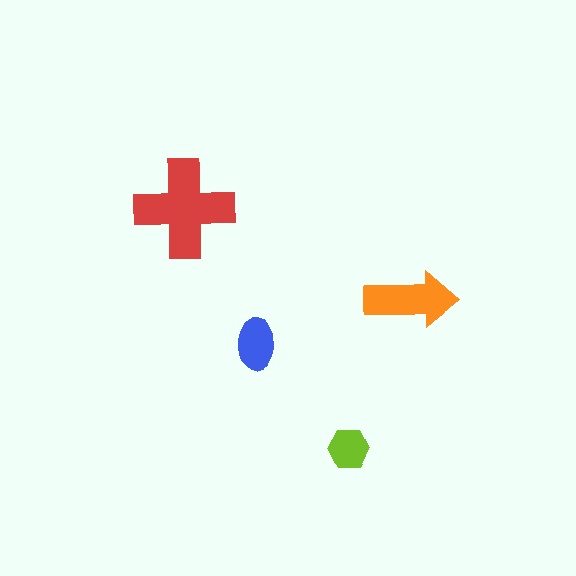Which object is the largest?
The red cross.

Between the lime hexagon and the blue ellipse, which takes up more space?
The blue ellipse.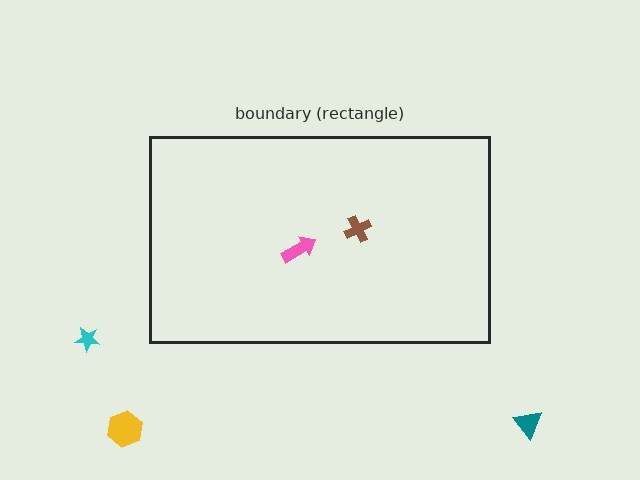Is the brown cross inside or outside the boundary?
Inside.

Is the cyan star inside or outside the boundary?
Outside.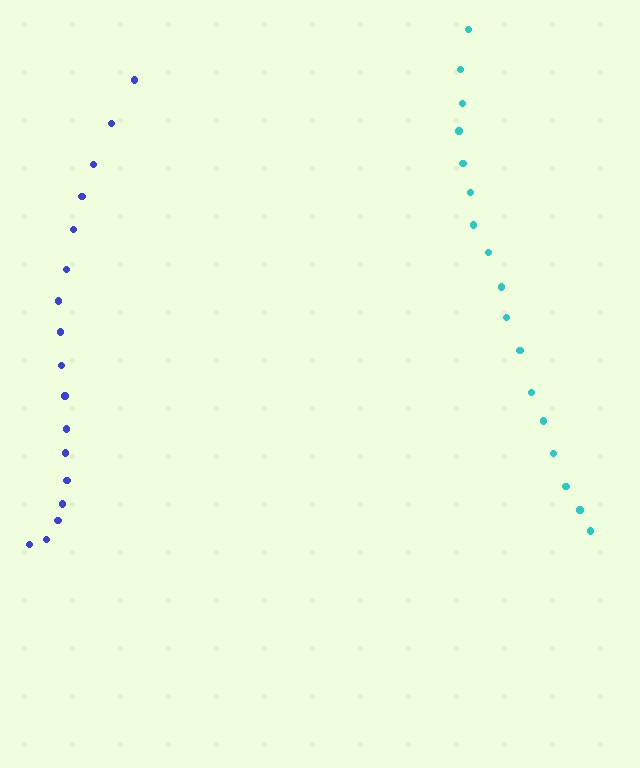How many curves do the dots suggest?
There are 2 distinct paths.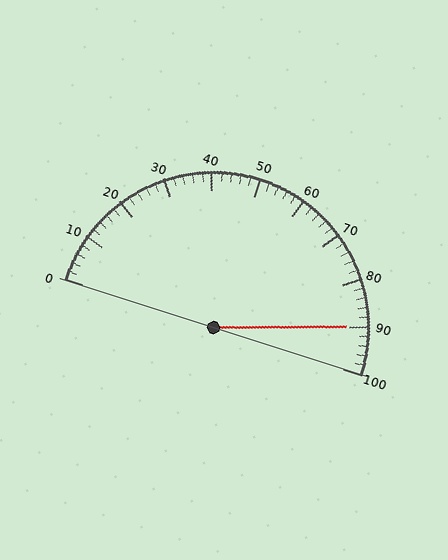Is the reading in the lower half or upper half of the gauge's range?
The reading is in the upper half of the range (0 to 100).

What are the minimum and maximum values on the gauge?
The gauge ranges from 0 to 100.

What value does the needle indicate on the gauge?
The needle indicates approximately 90.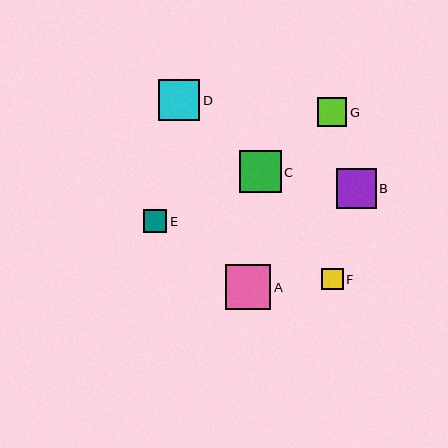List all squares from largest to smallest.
From largest to smallest: A, C, D, B, G, E, F.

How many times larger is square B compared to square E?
Square B is approximately 1.7 times the size of square E.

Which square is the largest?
Square A is the largest with a size of approximately 45 pixels.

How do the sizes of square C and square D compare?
Square C and square D are approximately the same size.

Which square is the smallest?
Square F is the smallest with a size of approximately 21 pixels.